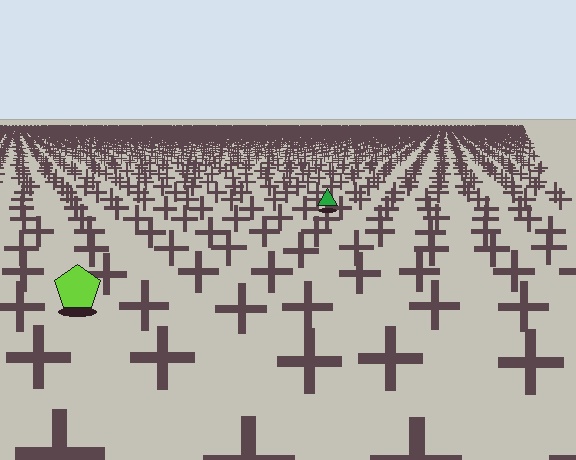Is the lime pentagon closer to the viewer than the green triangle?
Yes. The lime pentagon is closer — you can tell from the texture gradient: the ground texture is coarser near it.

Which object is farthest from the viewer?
The green triangle is farthest from the viewer. It appears smaller and the ground texture around it is denser.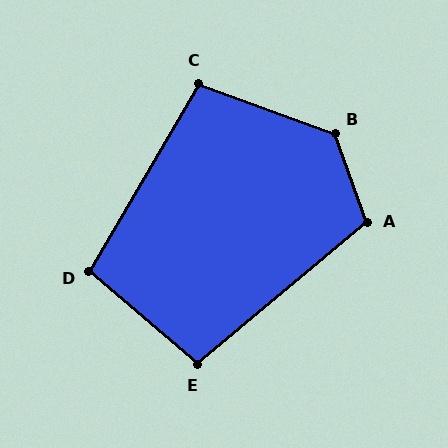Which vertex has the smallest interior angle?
E, at approximately 99 degrees.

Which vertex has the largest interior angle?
B, at approximately 130 degrees.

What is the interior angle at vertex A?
Approximately 110 degrees (obtuse).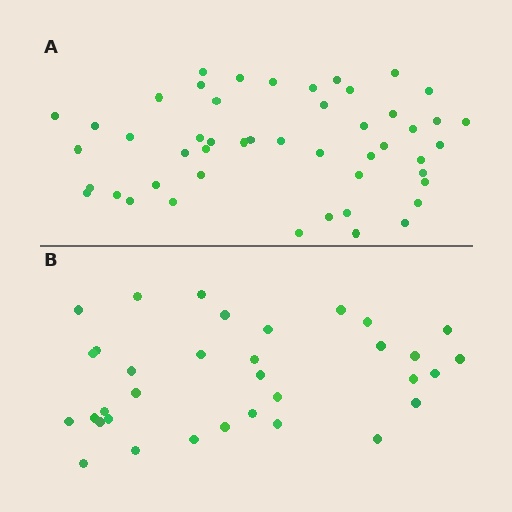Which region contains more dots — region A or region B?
Region A (the top region) has more dots.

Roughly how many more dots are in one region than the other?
Region A has approximately 15 more dots than region B.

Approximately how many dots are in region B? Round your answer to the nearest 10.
About 30 dots. (The exact count is 34, which rounds to 30.)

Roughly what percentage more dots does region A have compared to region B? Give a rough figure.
About 45% more.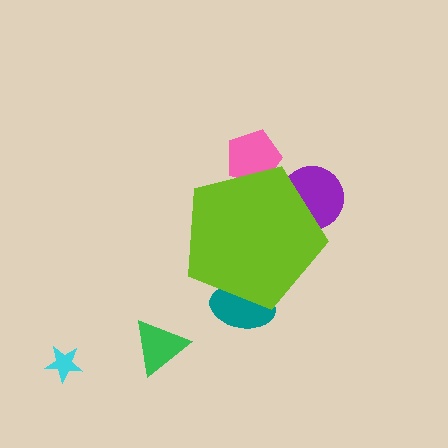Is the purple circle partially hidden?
Yes, the purple circle is partially hidden behind the lime pentagon.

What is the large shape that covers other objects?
A lime pentagon.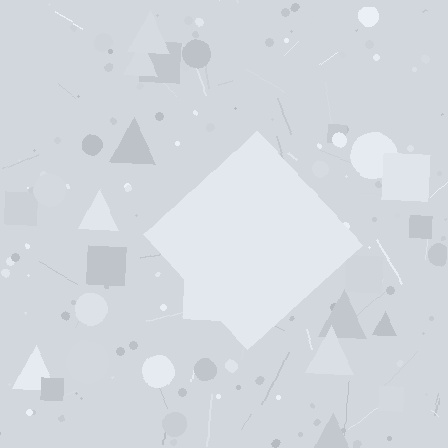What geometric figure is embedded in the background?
A diamond is embedded in the background.